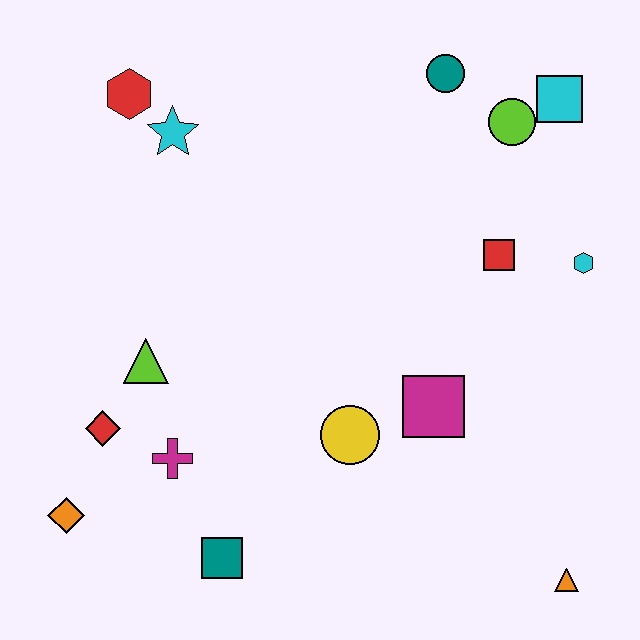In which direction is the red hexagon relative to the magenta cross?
The red hexagon is above the magenta cross.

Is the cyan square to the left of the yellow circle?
No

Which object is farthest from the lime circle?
The orange diamond is farthest from the lime circle.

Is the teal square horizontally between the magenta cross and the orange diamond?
No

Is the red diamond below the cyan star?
Yes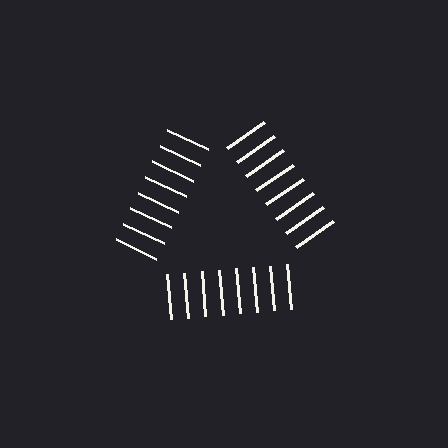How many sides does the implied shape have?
3 sides — the line-ends trace a triangle.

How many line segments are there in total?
24 — 8 along each of the 3 edges.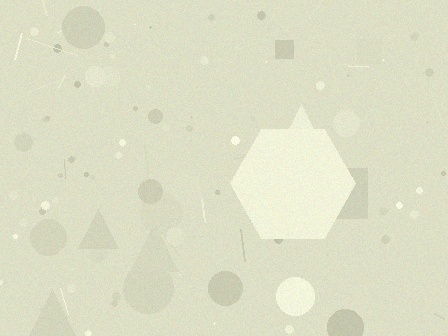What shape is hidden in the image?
A hexagon is hidden in the image.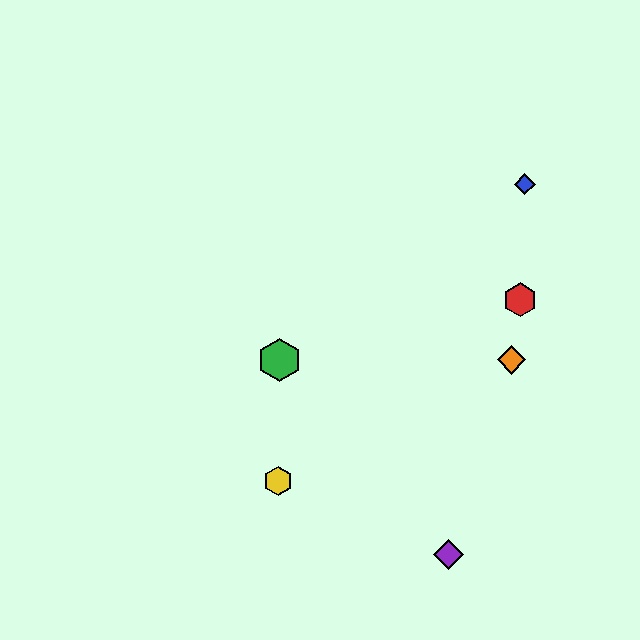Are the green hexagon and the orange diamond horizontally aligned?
Yes, both are at y≈360.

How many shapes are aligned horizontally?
2 shapes (the green hexagon, the orange diamond) are aligned horizontally.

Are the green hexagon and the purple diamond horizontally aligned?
No, the green hexagon is at y≈360 and the purple diamond is at y≈554.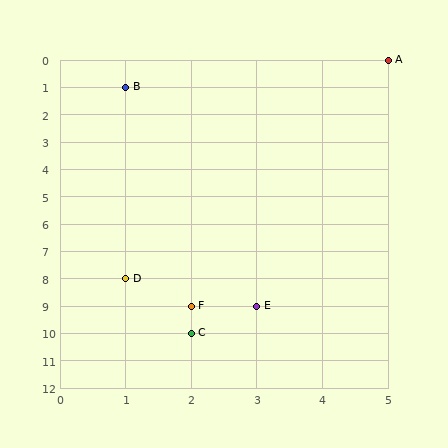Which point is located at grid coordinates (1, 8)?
Point D is at (1, 8).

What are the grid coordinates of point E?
Point E is at grid coordinates (3, 9).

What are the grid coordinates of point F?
Point F is at grid coordinates (2, 9).